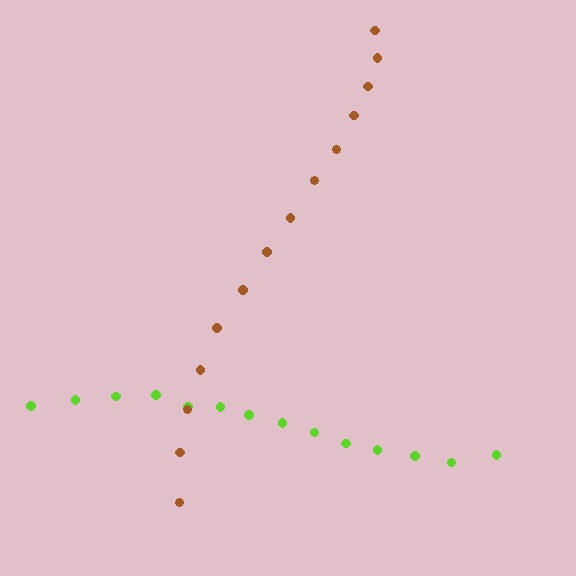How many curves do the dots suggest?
There are 2 distinct paths.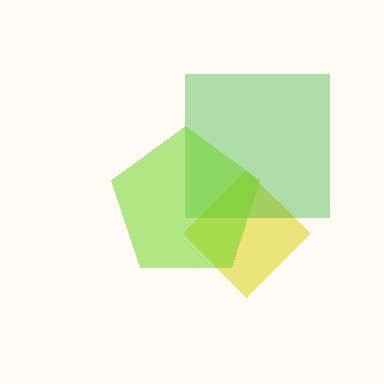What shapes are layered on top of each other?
The layered shapes are: a yellow diamond, a green square, a lime pentagon.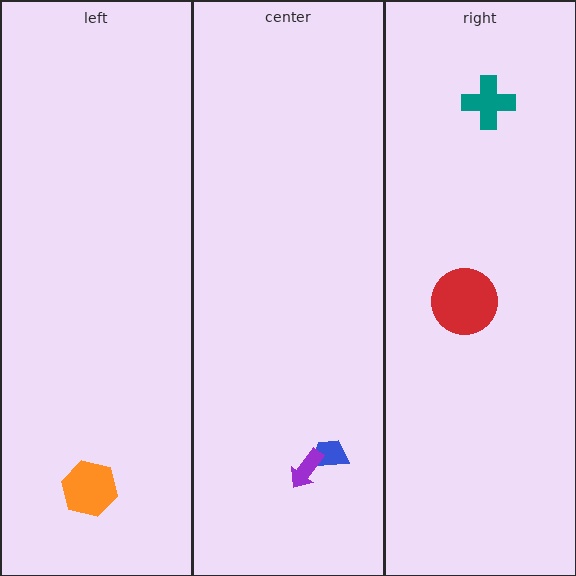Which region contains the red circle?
The right region.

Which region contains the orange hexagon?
The left region.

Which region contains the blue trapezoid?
The center region.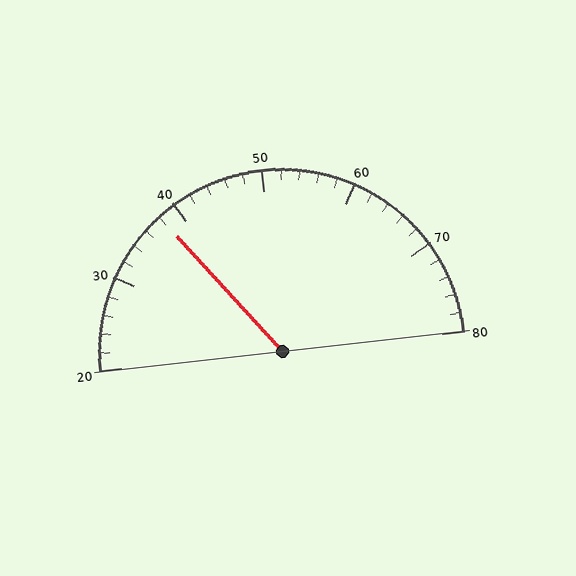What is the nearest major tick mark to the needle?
The nearest major tick mark is 40.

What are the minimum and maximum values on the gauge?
The gauge ranges from 20 to 80.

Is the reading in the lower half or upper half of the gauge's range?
The reading is in the lower half of the range (20 to 80).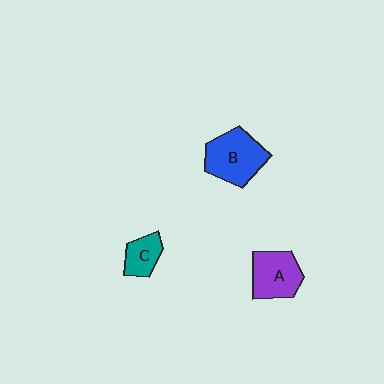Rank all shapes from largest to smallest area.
From largest to smallest: B (blue), A (purple), C (teal).